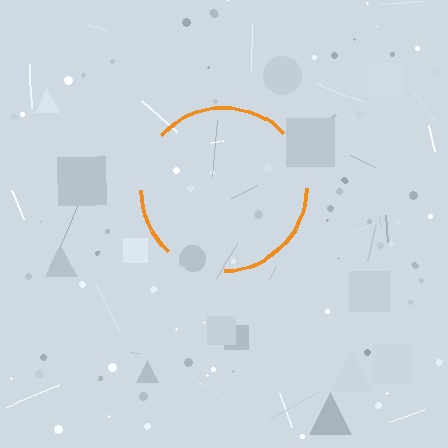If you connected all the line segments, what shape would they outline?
They would outline a circle.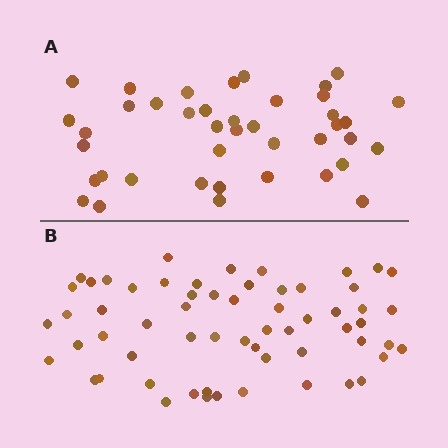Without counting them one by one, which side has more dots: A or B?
Region B (the bottom region) has more dots.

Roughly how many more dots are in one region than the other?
Region B has approximately 20 more dots than region A.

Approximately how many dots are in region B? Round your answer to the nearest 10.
About 60 dots.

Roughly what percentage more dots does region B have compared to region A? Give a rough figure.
About 45% more.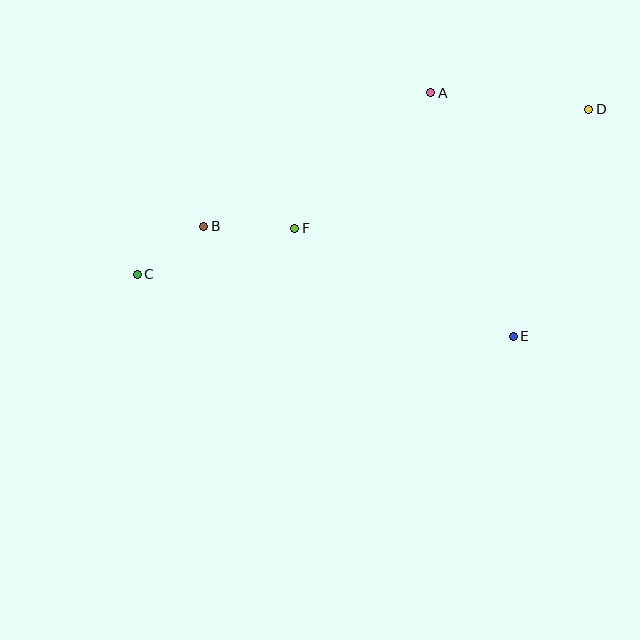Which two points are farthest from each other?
Points C and D are farthest from each other.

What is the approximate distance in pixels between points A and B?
The distance between A and B is approximately 263 pixels.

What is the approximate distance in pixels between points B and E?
The distance between B and E is approximately 328 pixels.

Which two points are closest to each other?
Points B and C are closest to each other.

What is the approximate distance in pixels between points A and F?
The distance between A and F is approximately 192 pixels.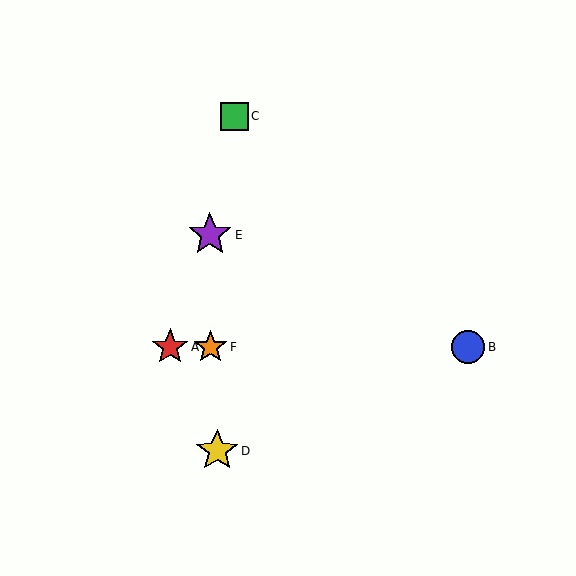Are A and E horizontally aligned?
No, A is at y≈347 and E is at y≈235.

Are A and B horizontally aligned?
Yes, both are at y≈347.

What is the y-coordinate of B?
Object B is at y≈347.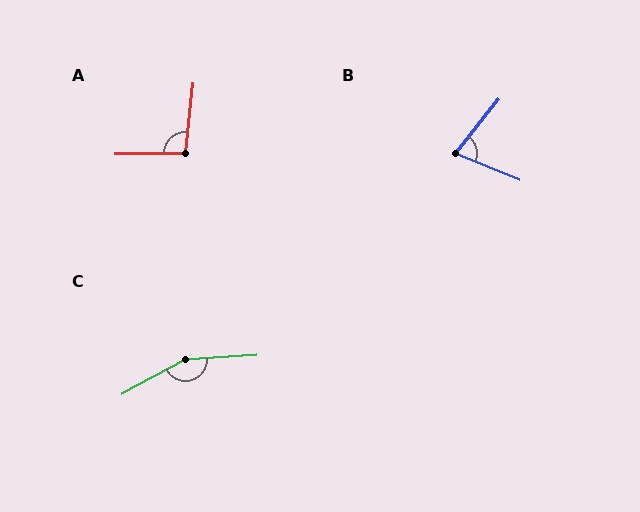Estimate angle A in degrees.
Approximately 97 degrees.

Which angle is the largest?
C, at approximately 155 degrees.